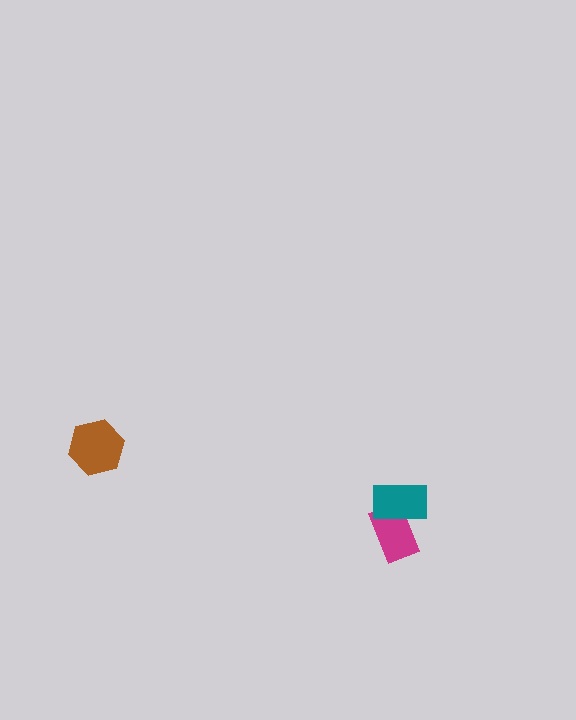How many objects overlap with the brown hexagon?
0 objects overlap with the brown hexagon.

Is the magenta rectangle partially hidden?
Yes, it is partially covered by another shape.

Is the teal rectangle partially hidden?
No, no other shape covers it.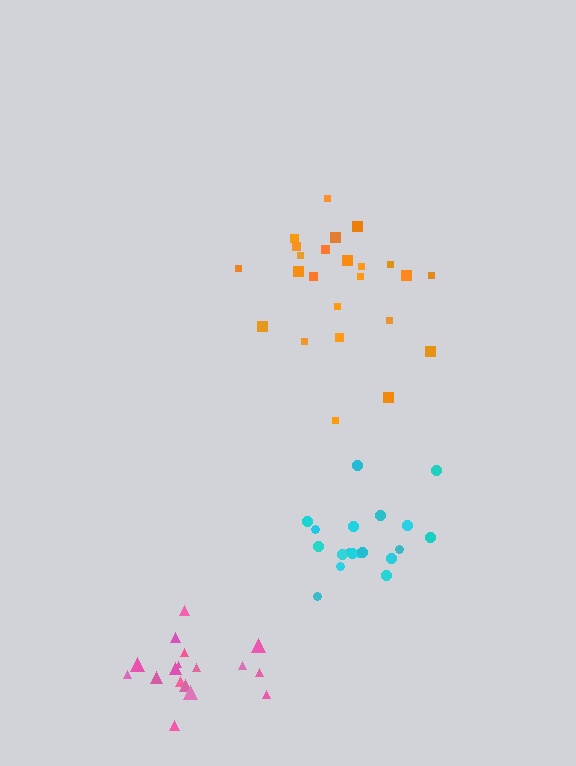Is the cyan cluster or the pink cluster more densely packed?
Cyan.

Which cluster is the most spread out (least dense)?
Pink.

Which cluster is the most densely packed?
Cyan.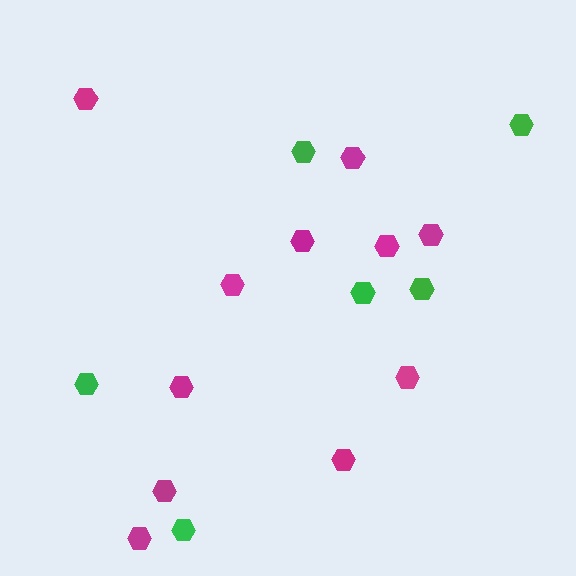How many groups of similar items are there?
There are 2 groups: one group of magenta hexagons (11) and one group of green hexagons (6).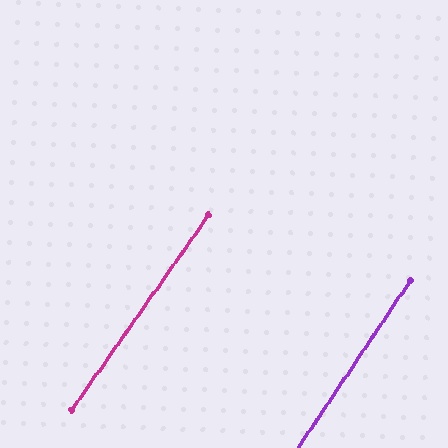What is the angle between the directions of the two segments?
Approximately 1 degree.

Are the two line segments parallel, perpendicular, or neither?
Parallel — their directions differ by only 1.4°.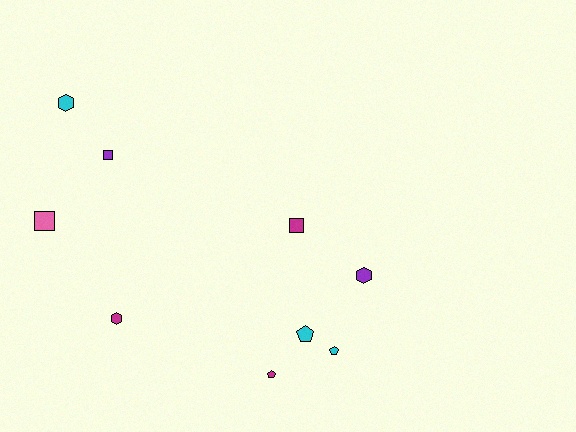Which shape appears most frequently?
Square, with 3 objects.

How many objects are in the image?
There are 9 objects.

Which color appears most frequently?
Magenta, with 3 objects.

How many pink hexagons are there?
There are no pink hexagons.